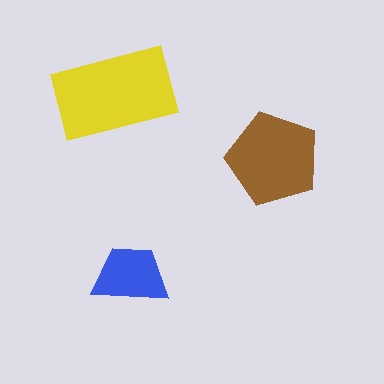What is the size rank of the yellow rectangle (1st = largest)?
1st.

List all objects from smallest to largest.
The blue trapezoid, the brown pentagon, the yellow rectangle.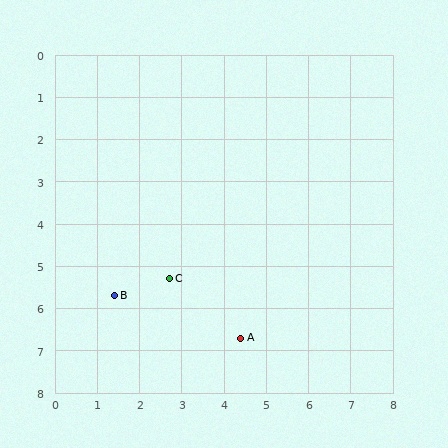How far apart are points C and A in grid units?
Points C and A are about 2.2 grid units apart.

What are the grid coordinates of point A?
Point A is at approximately (4.4, 6.7).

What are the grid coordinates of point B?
Point B is at approximately (1.4, 5.7).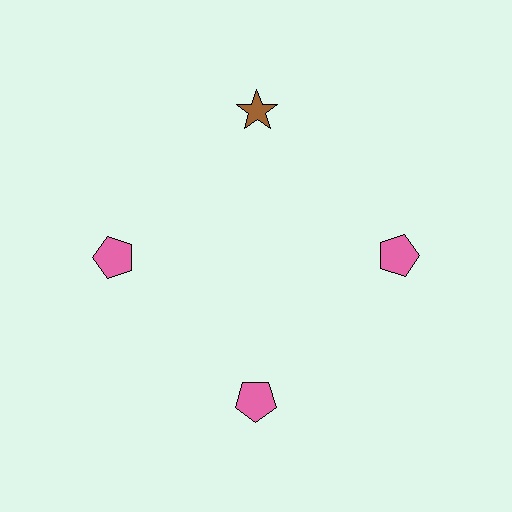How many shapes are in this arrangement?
There are 4 shapes arranged in a ring pattern.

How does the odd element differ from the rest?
It differs in both color (brown instead of pink) and shape (star instead of pentagon).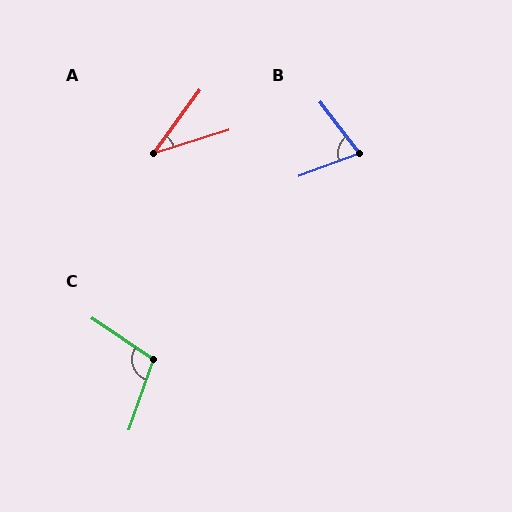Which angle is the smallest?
A, at approximately 37 degrees.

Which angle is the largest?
C, at approximately 105 degrees.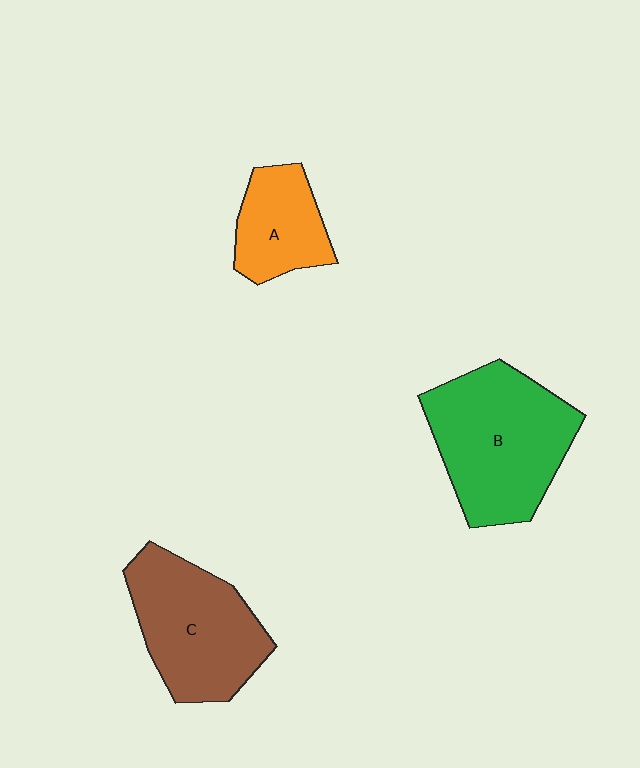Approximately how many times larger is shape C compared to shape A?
Approximately 1.7 times.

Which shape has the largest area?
Shape B (green).